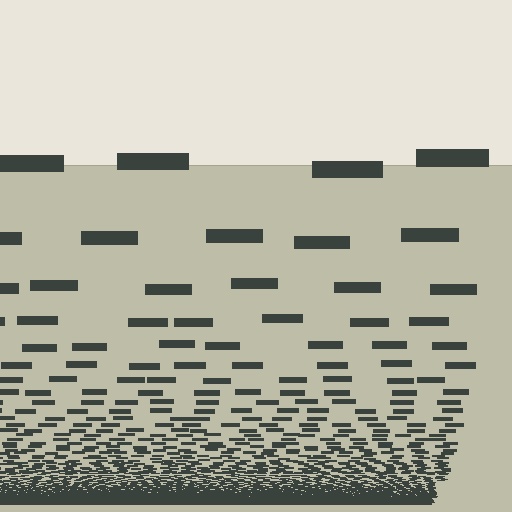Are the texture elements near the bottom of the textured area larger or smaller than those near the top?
Smaller. The gradient is inverted — elements near the bottom are smaller and denser.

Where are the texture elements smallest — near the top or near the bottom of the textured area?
Near the bottom.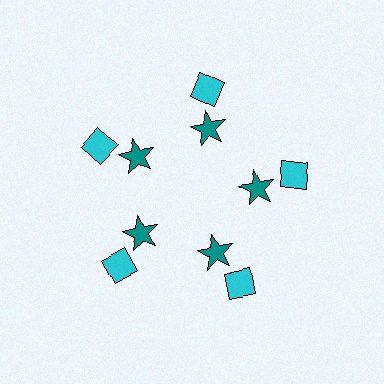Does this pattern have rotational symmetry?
Yes, this pattern has 5-fold rotational symmetry. It looks the same after rotating 72 degrees around the center.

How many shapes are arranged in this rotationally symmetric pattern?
There are 10 shapes, arranged in 5 groups of 2.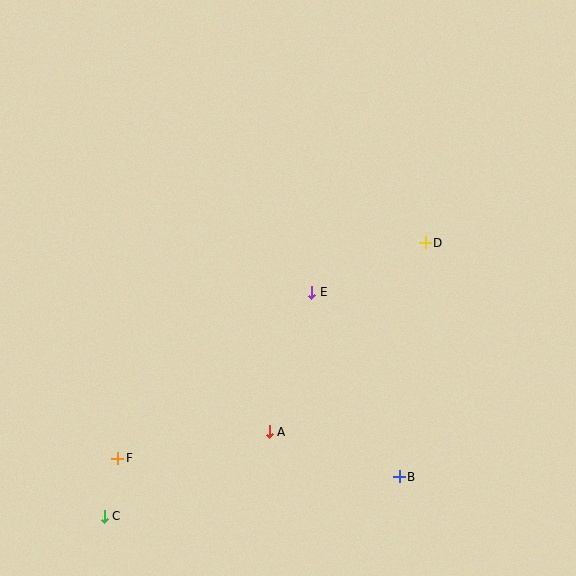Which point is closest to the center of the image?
Point E at (312, 292) is closest to the center.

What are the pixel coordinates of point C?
Point C is at (104, 516).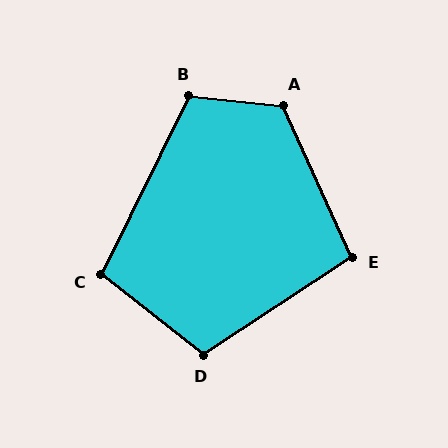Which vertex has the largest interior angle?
A, at approximately 120 degrees.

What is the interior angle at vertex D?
Approximately 108 degrees (obtuse).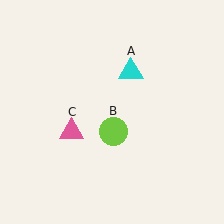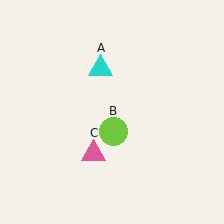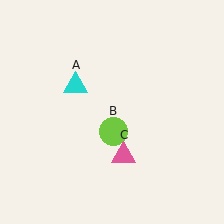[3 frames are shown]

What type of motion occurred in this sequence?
The cyan triangle (object A), pink triangle (object C) rotated counterclockwise around the center of the scene.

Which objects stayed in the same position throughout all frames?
Lime circle (object B) remained stationary.